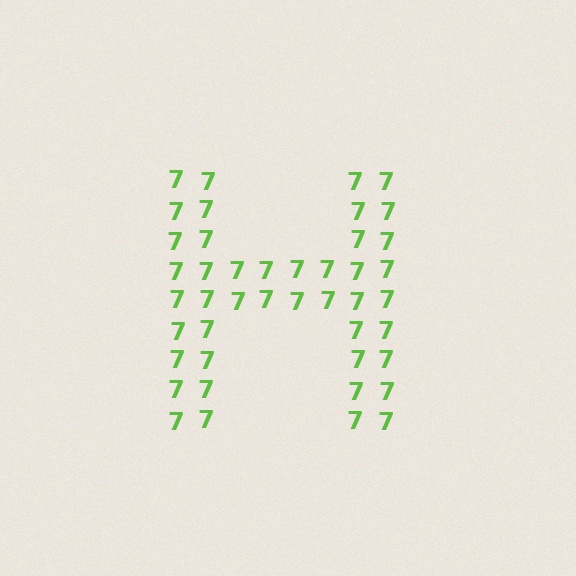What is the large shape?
The large shape is the letter H.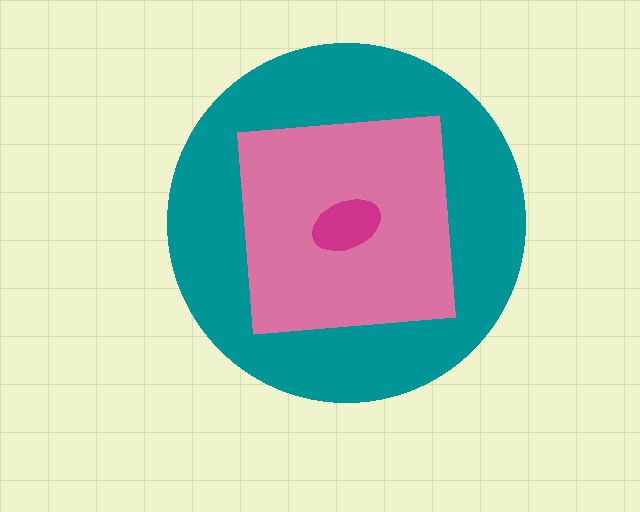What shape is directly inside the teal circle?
The pink square.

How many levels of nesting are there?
3.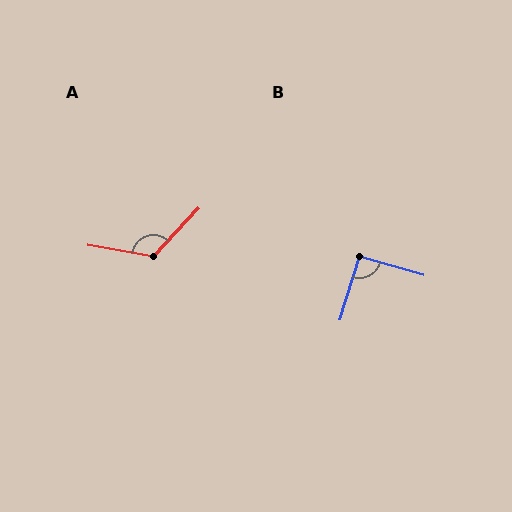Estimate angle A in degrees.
Approximately 124 degrees.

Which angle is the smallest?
B, at approximately 91 degrees.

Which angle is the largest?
A, at approximately 124 degrees.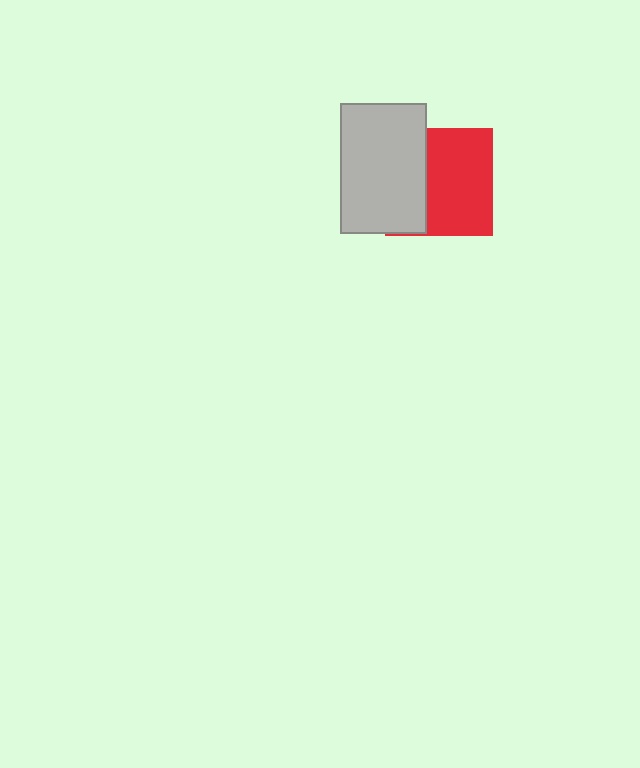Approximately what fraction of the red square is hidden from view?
Roughly 38% of the red square is hidden behind the light gray rectangle.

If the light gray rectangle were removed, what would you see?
You would see the complete red square.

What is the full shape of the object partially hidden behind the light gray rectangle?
The partially hidden object is a red square.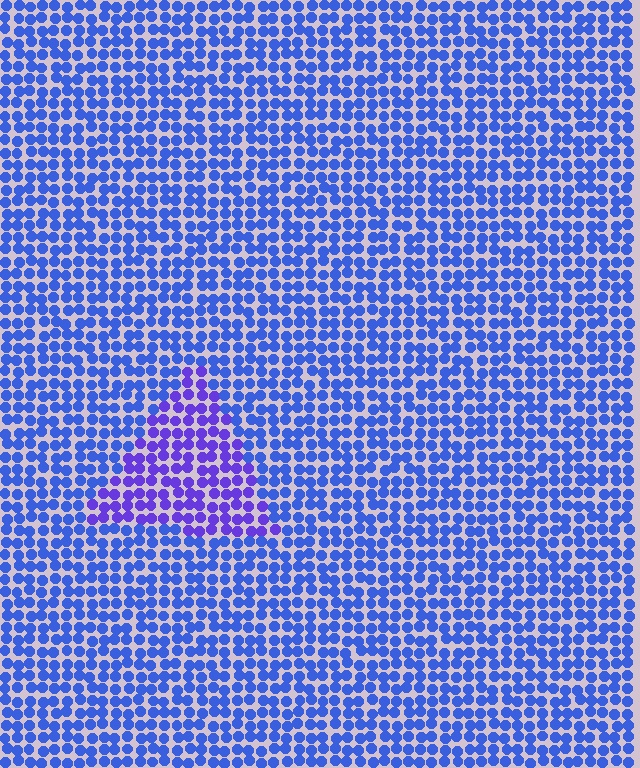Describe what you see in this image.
The image is filled with small blue elements in a uniform arrangement. A triangle-shaped region is visible where the elements are tinted to a slightly different hue, forming a subtle color boundary.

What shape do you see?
I see a triangle.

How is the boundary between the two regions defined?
The boundary is defined purely by a slight shift in hue (about 31 degrees). Spacing, size, and orientation are identical on both sides.